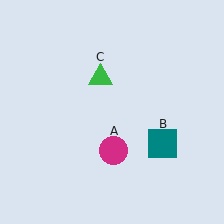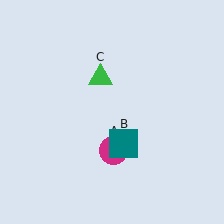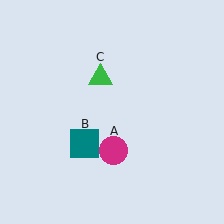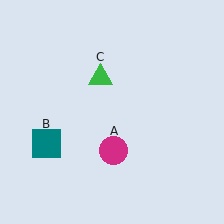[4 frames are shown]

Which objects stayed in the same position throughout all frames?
Magenta circle (object A) and green triangle (object C) remained stationary.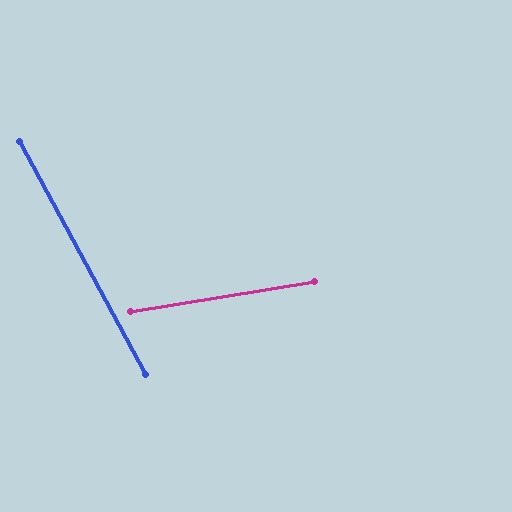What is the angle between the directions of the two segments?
Approximately 71 degrees.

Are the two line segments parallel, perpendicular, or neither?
Neither parallel nor perpendicular — they differ by about 71°.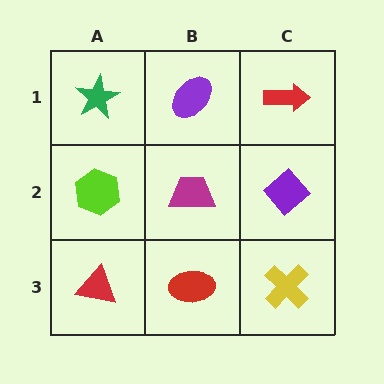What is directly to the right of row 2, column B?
A purple diamond.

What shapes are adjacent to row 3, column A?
A lime hexagon (row 2, column A), a red ellipse (row 3, column B).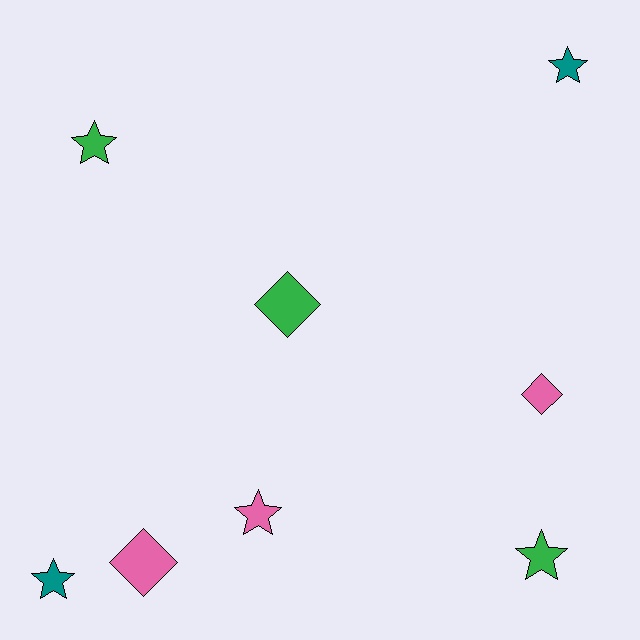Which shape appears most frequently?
Star, with 5 objects.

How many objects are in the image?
There are 8 objects.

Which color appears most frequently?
Pink, with 3 objects.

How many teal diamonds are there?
There are no teal diamonds.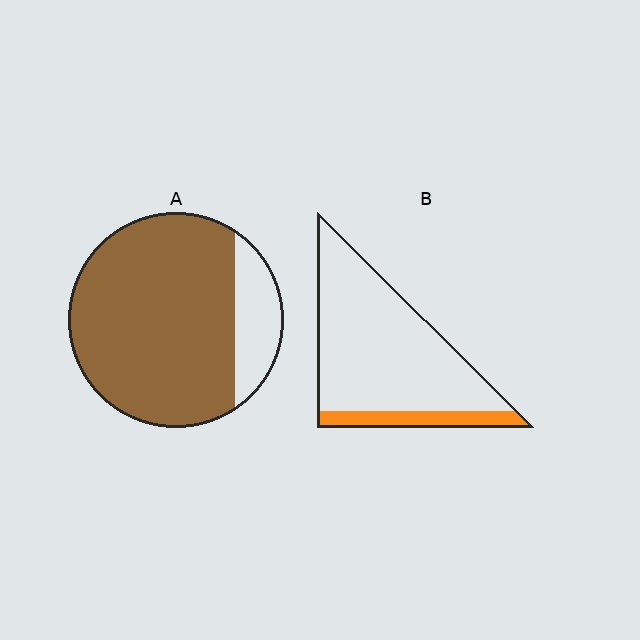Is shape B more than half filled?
No.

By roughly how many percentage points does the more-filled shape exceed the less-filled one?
By roughly 70 percentage points (A over B).